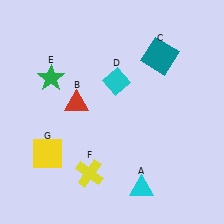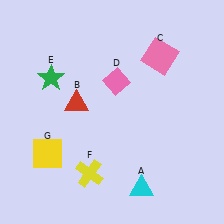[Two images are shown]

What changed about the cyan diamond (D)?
In Image 1, D is cyan. In Image 2, it changed to pink.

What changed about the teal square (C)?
In Image 1, C is teal. In Image 2, it changed to pink.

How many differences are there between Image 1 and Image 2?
There are 2 differences between the two images.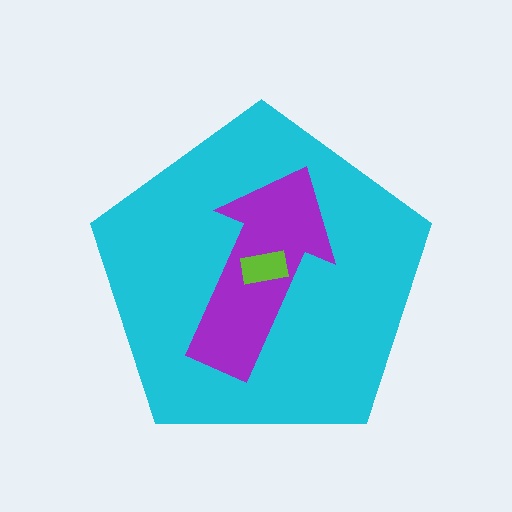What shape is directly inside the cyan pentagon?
The purple arrow.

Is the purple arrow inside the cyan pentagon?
Yes.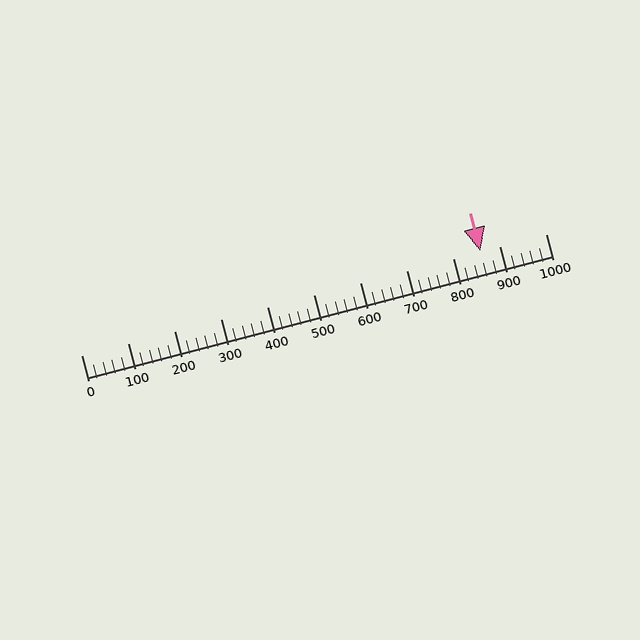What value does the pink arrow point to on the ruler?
The pink arrow points to approximately 860.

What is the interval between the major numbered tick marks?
The major tick marks are spaced 100 units apart.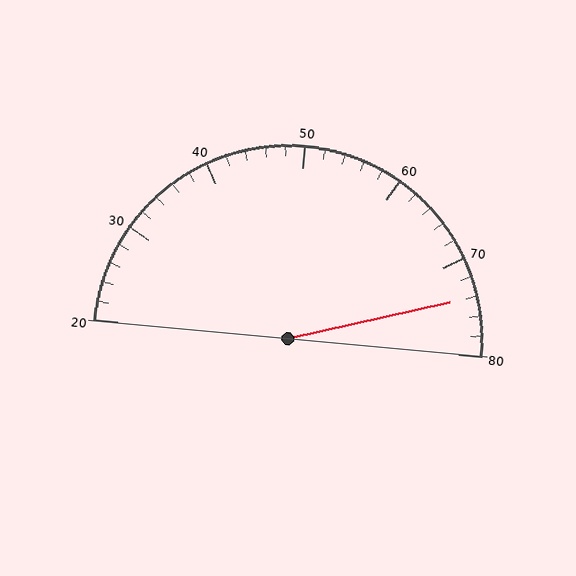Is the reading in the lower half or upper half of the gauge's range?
The reading is in the upper half of the range (20 to 80).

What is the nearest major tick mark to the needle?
The nearest major tick mark is 70.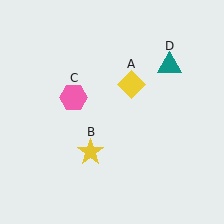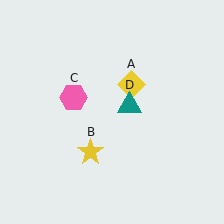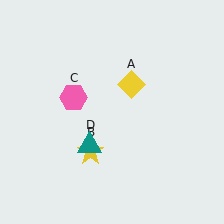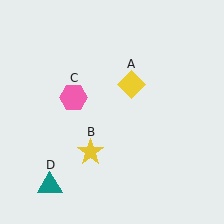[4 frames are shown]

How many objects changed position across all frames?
1 object changed position: teal triangle (object D).